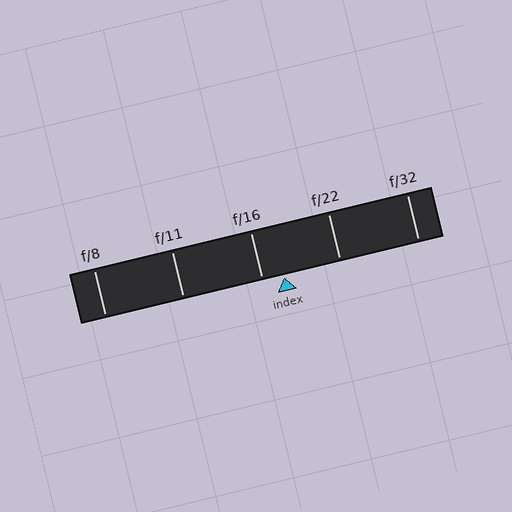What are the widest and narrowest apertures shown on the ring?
The widest aperture shown is f/8 and the narrowest is f/32.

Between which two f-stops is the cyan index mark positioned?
The index mark is between f/16 and f/22.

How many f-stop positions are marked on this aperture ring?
There are 5 f-stop positions marked.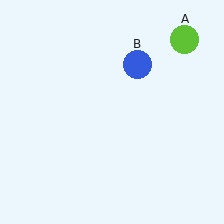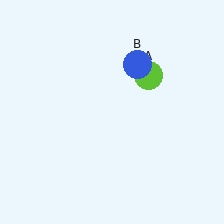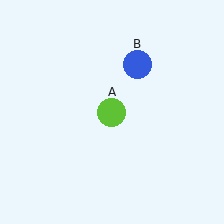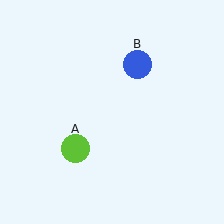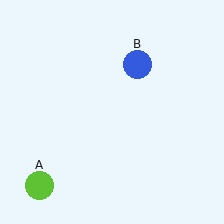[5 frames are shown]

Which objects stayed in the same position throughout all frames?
Blue circle (object B) remained stationary.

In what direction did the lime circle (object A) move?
The lime circle (object A) moved down and to the left.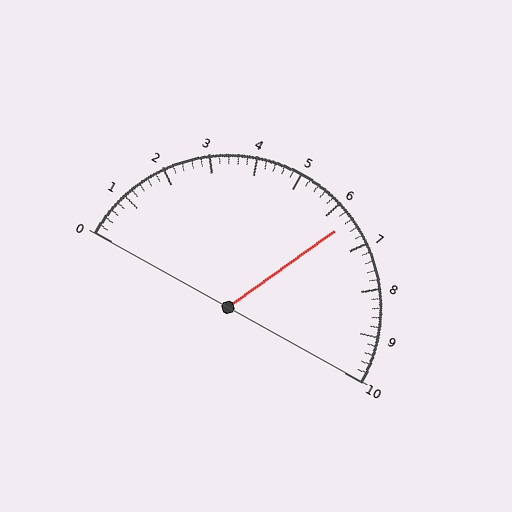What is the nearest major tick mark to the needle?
The nearest major tick mark is 6.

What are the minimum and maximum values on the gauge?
The gauge ranges from 0 to 10.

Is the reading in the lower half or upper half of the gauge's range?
The reading is in the upper half of the range (0 to 10).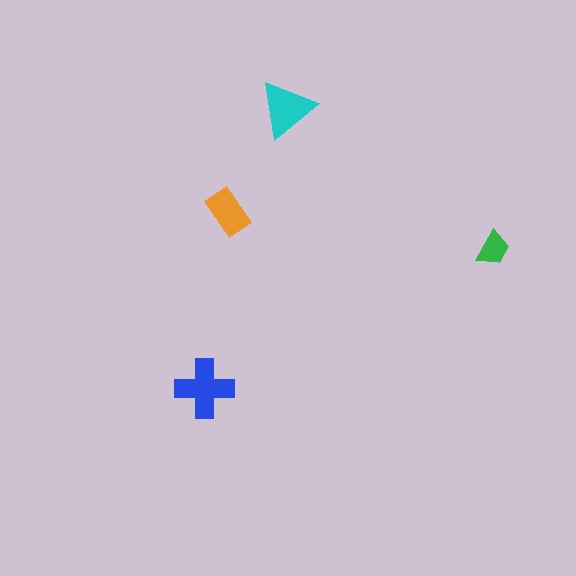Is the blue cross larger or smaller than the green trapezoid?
Larger.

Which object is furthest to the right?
The green trapezoid is rightmost.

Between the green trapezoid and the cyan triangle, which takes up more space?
The cyan triangle.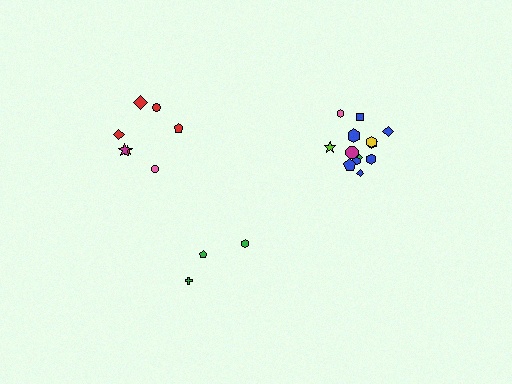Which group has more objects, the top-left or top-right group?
The top-right group.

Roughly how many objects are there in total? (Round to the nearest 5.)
Roughly 25 objects in total.